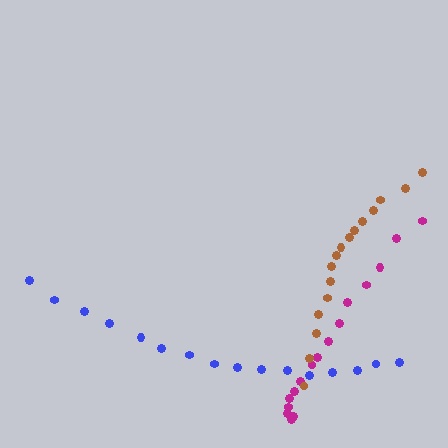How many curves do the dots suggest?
There are 3 distinct paths.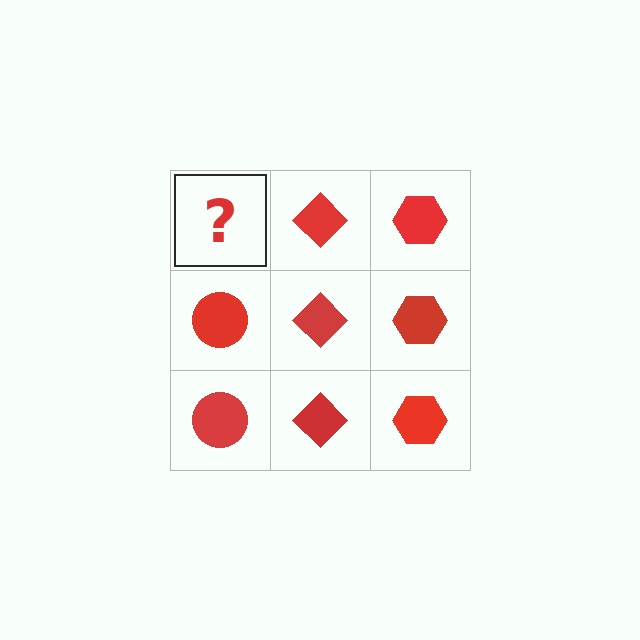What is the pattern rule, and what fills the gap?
The rule is that each column has a consistent shape. The gap should be filled with a red circle.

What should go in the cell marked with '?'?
The missing cell should contain a red circle.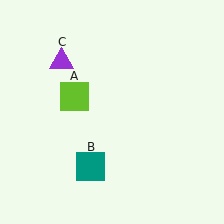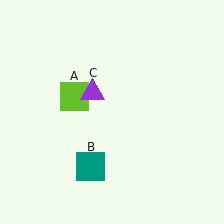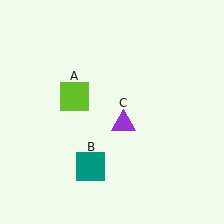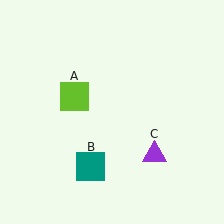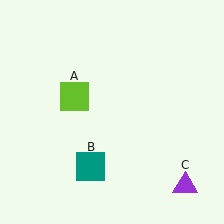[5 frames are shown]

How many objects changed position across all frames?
1 object changed position: purple triangle (object C).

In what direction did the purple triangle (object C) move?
The purple triangle (object C) moved down and to the right.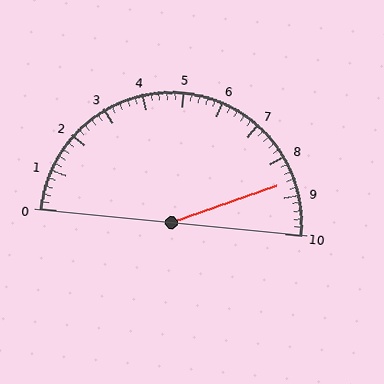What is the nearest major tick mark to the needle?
The nearest major tick mark is 9.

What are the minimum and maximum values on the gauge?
The gauge ranges from 0 to 10.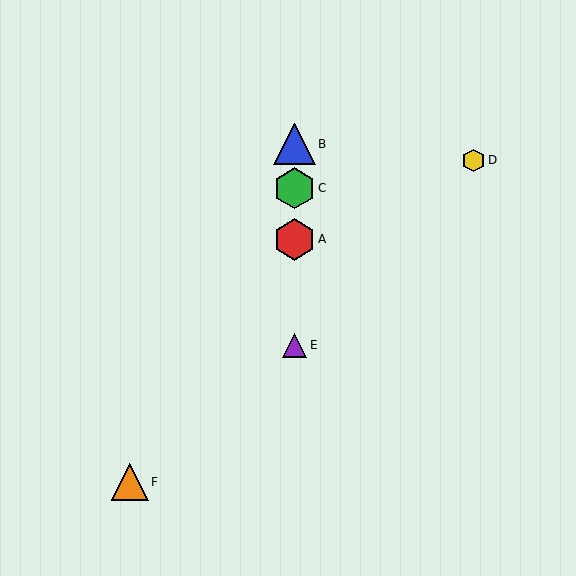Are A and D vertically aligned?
No, A is at x≈294 and D is at x≈474.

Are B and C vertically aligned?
Yes, both are at x≈294.